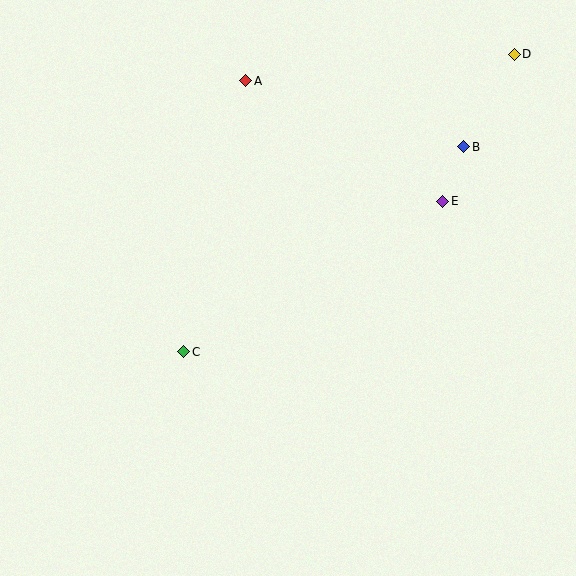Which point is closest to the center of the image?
Point C at (184, 352) is closest to the center.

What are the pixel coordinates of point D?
Point D is at (514, 54).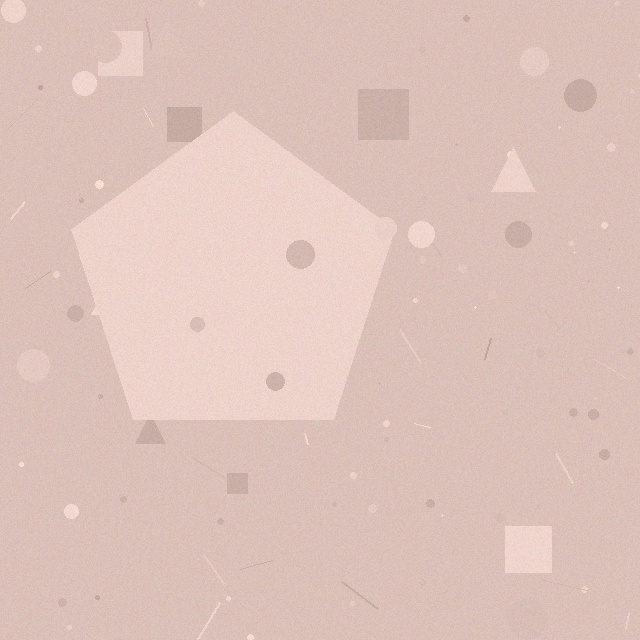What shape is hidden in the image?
A pentagon is hidden in the image.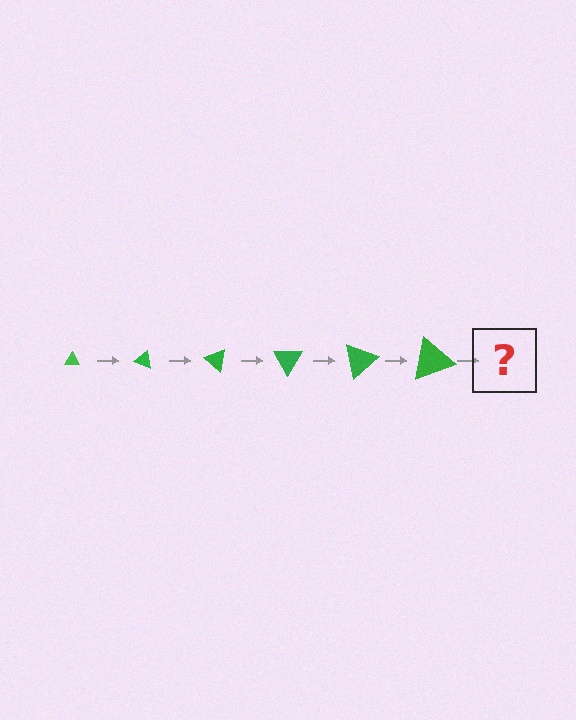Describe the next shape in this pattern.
It should be a triangle, larger than the previous one and rotated 120 degrees from the start.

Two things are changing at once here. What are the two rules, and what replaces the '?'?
The two rules are that the triangle grows larger each step and it rotates 20 degrees each step. The '?' should be a triangle, larger than the previous one and rotated 120 degrees from the start.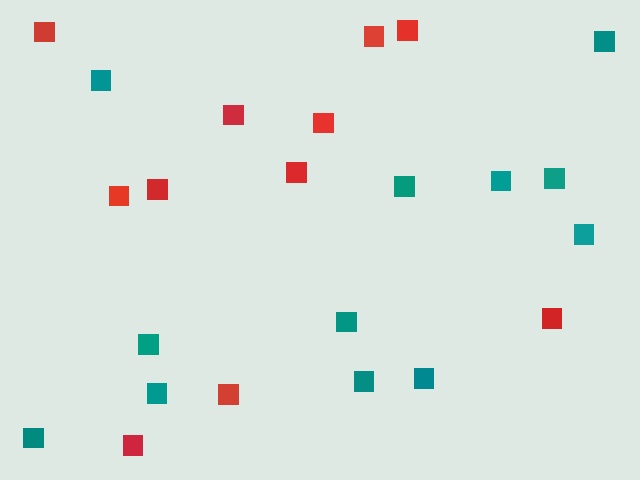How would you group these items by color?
There are 2 groups: one group of red squares (11) and one group of teal squares (12).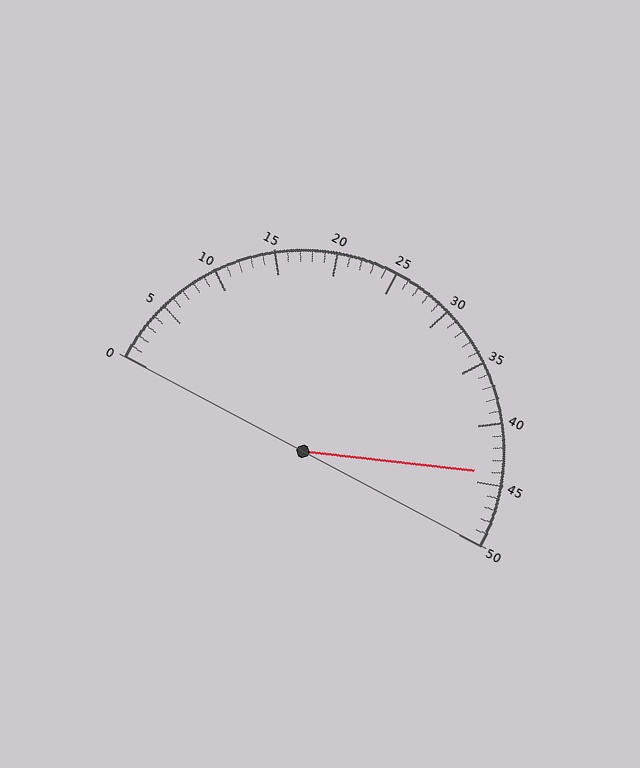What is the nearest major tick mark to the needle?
The nearest major tick mark is 45.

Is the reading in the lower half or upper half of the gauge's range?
The reading is in the upper half of the range (0 to 50).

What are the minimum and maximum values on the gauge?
The gauge ranges from 0 to 50.